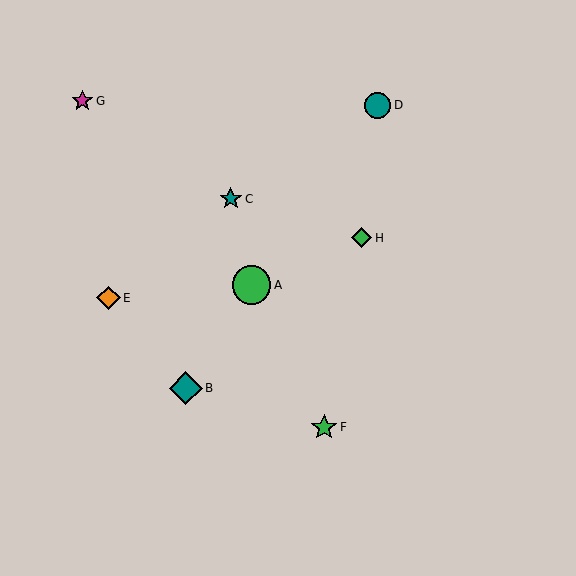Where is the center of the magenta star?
The center of the magenta star is at (82, 101).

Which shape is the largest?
The green circle (labeled A) is the largest.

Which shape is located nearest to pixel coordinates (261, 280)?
The green circle (labeled A) at (252, 285) is nearest to that location.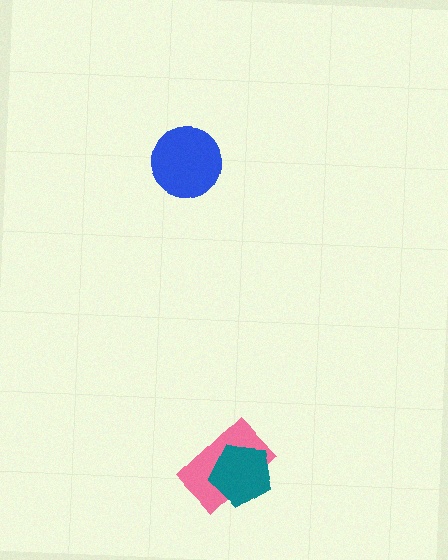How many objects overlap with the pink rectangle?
1 object overlaps with the pink rectangle.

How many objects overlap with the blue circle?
0 objects overlap with the blue circle.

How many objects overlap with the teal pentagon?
1 object overlaps with the teal pentagon.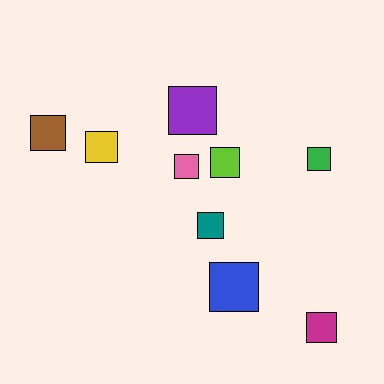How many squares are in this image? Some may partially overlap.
There are 9 squares.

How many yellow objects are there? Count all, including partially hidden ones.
There is 1 yellow object.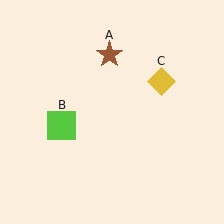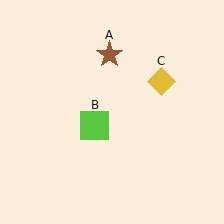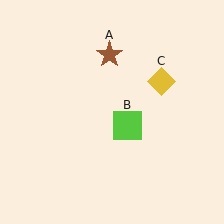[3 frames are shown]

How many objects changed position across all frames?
1 object changed position: lime square (object B).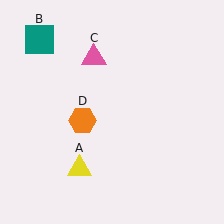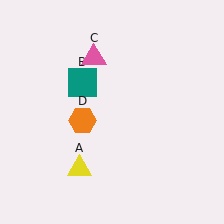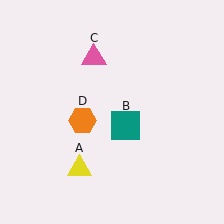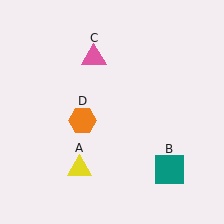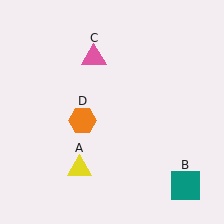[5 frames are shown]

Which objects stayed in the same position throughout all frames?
Yellow triangle (object A) and pink triangle (object C) and orange hexagon (object D) remained stationary.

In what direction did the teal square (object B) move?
The teal square (object B) moved down and to the right.